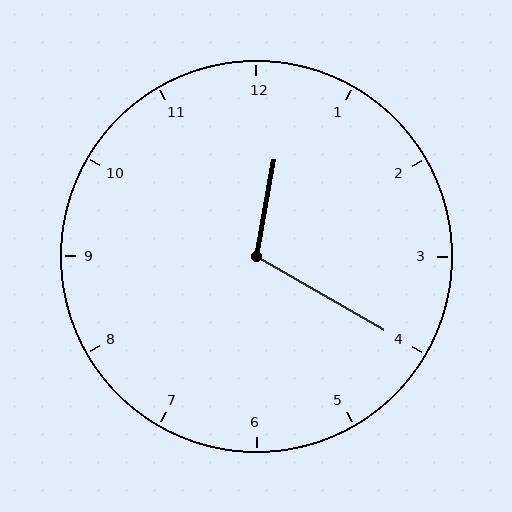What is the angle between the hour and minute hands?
Approximately 110 degrees.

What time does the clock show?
12:20.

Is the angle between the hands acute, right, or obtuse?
It is obtuse.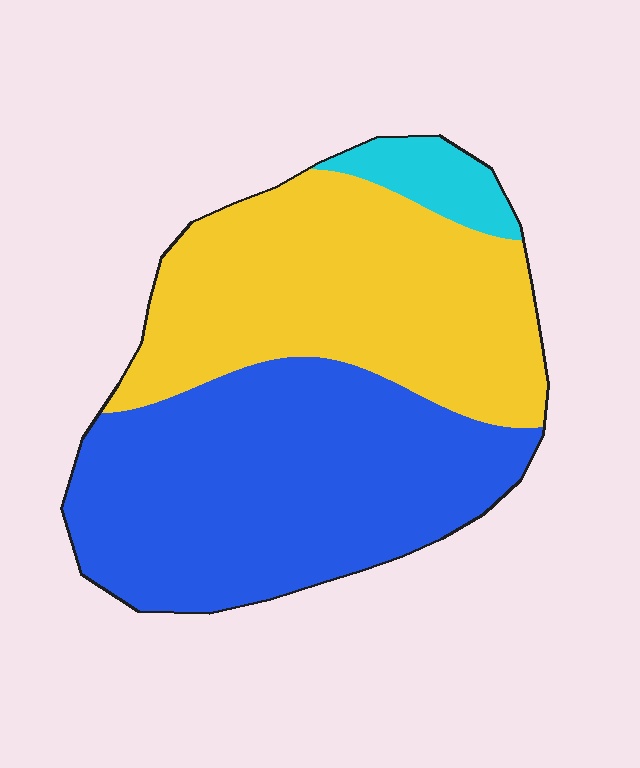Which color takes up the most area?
Blue, at roughly 50%.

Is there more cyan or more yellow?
Yellow.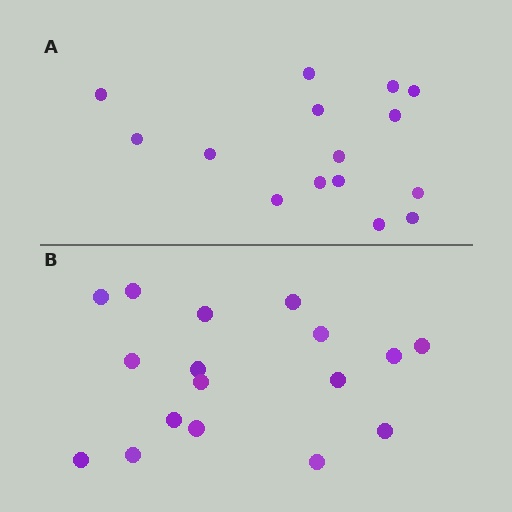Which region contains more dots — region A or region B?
Region B (the bottom region) has more dots.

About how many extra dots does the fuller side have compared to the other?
Region B has just a few more — roughly 2 or 3 more dots than region A.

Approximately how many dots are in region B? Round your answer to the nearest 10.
About 20 dots. (The exact count is 17, which rounds to 20.)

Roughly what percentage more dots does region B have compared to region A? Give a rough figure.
About 15% more.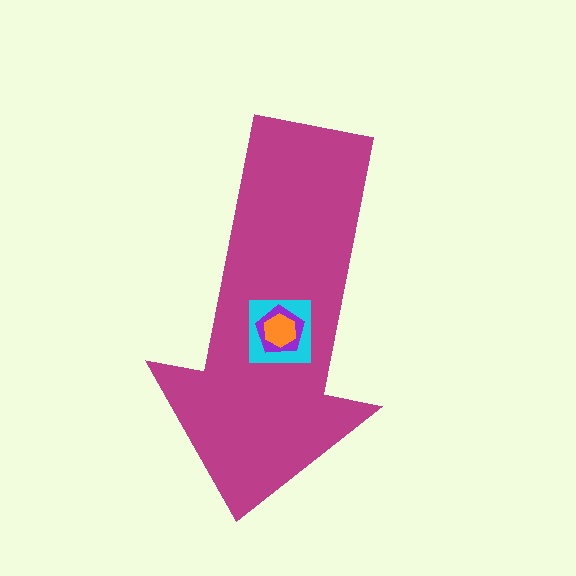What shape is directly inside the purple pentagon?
The orange hexagon.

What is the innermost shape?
The orange hexagon.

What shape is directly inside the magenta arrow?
The cyan square.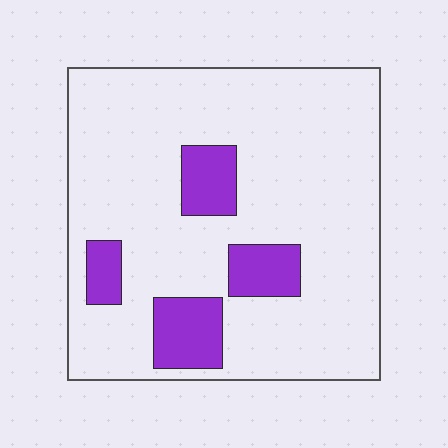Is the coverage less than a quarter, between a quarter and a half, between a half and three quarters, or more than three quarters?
Less than a quarter.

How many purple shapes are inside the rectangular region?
4.